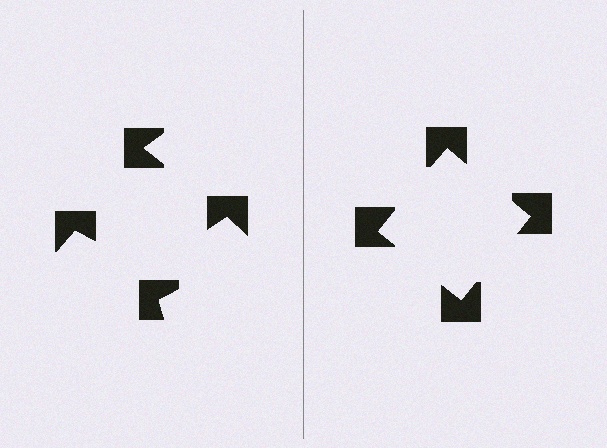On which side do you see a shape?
An illusory square appears on the right side. On the left side the wedge cuts are rotated, so no coherent shape forms.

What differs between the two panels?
The notched squares are positioned identically on both sides; only the wedge orientations differ. On the right they align to a square; on the left they are misaligned.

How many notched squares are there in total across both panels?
8 — 4 on each side.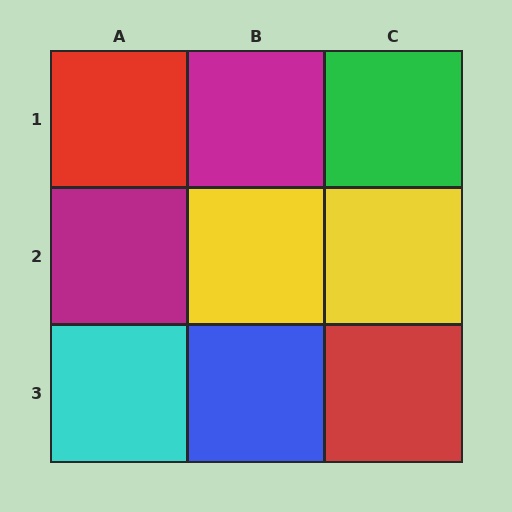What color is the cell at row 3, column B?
Blue.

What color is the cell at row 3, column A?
Cyan.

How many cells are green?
1 cell is green.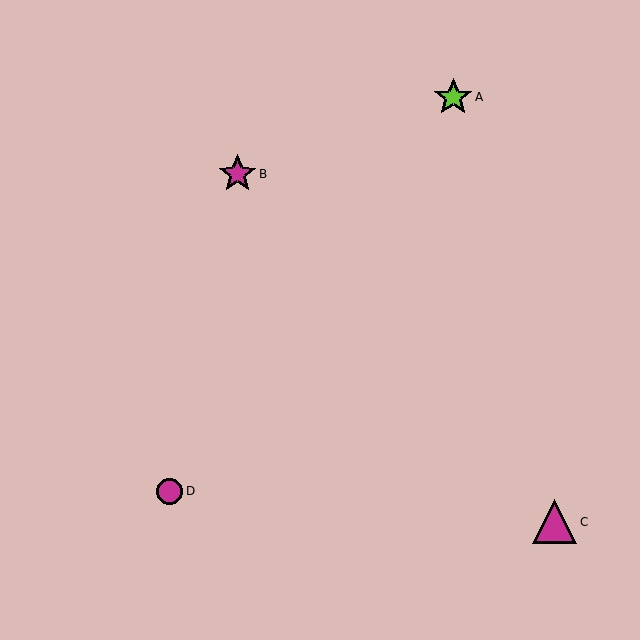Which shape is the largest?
The magenta triangle (labeled C) is the largest.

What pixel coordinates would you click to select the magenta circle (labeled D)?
Click at (170, 491) to select the magenta circle D.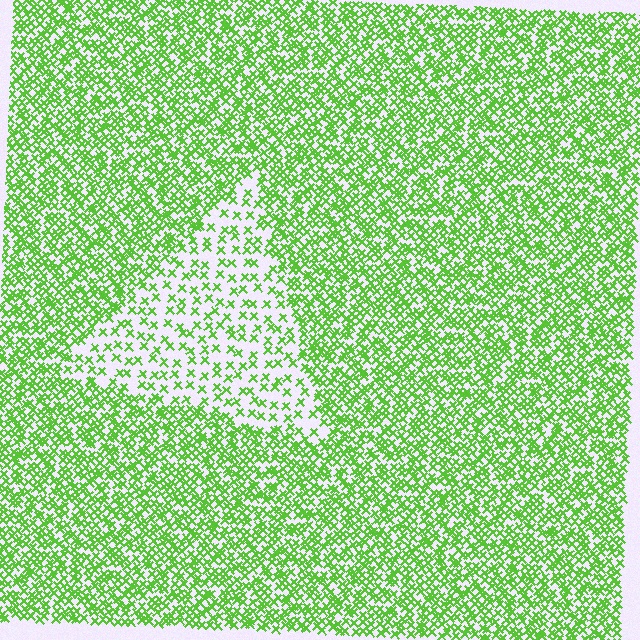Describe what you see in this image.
The image contains small lime elements arranged at two different densities. A triangle-shaped region is visible where the elements are less densely packed than the surrounding area.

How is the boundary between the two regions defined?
The boundary is defined by a change in element density (approximately 2.5x ratio). All elements are the same color, size, and shape.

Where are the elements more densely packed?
The elements are more densely packed outside the triangle boundary.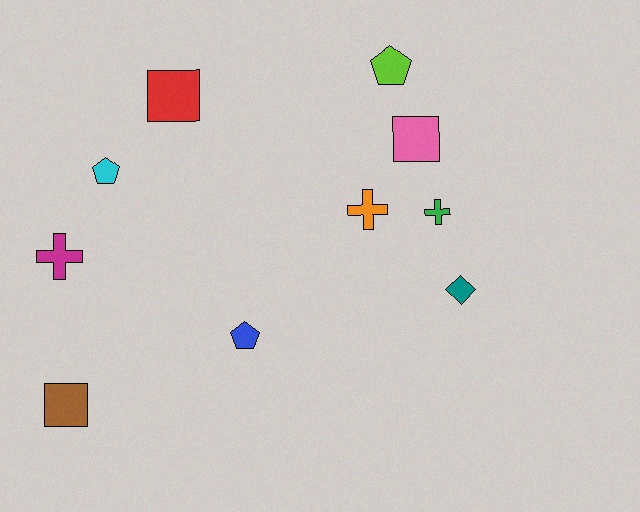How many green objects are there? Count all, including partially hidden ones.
There is 1 green object.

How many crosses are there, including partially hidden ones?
There are 3 crosses.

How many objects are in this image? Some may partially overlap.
There are 10 objects.